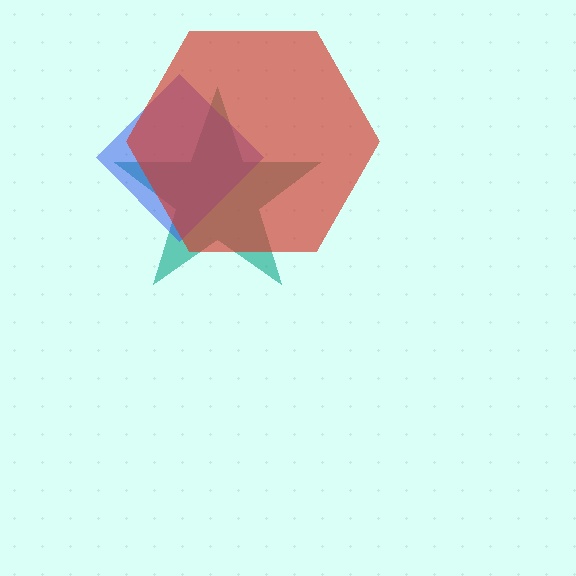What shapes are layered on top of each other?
The layered shapes are: a teal star, a blue diamond, a red hexagon.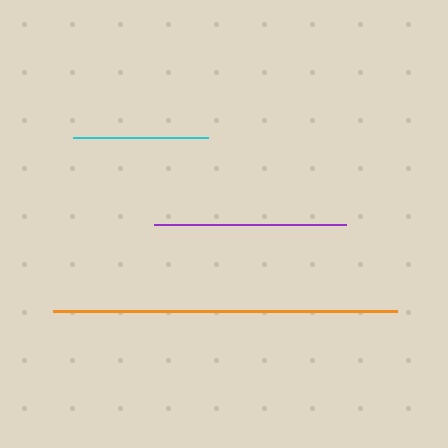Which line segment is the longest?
The orange line is the longest at approximately 344 pixels.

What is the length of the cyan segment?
The cyan segment is approximately 134 pixels long.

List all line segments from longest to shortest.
From longest to shortest: orange, purple, cyan.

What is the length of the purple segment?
The purple segment is approximately 192 pixels long.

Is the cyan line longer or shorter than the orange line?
The orange line is longer than the cyan line.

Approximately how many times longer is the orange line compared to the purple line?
The orange line is approximately 1.8 times the length of the purple line.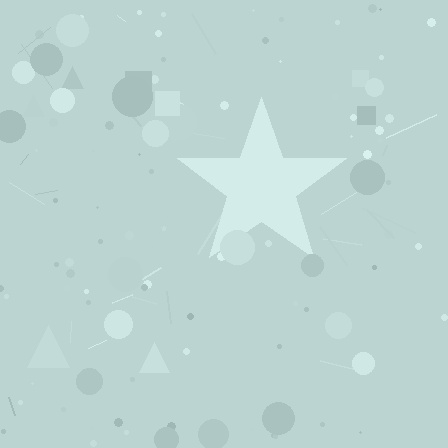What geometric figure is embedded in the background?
A star is embedded in the background.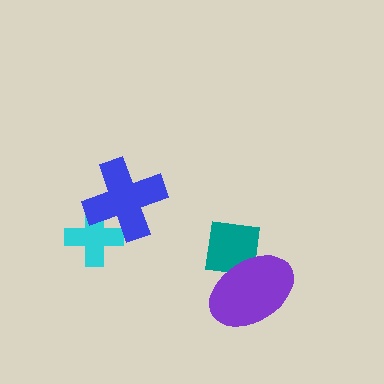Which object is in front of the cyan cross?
The blue cross is in front of the cyan cross.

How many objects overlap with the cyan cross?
1 object overlaps with the cyan cross.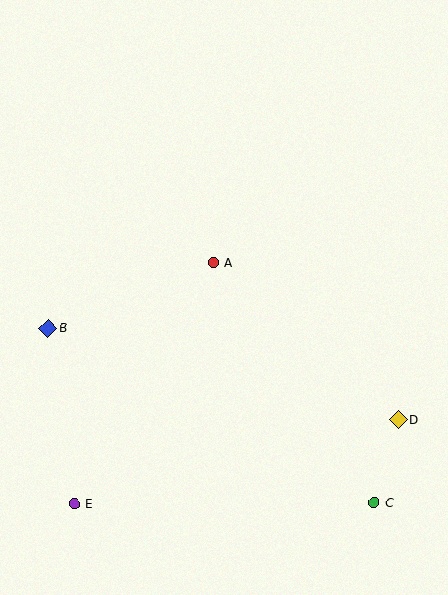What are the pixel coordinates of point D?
Point D is at (398, 420).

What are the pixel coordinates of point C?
Point C is at (374, 503).